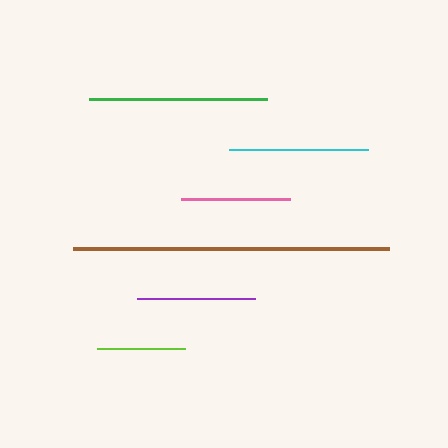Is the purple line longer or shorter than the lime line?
The purple line is longer than the lime line.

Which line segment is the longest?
The brown line is the longest at approximately 316 pixels.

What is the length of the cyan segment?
The cyan segment is approximately 139 pixels long.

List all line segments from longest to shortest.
From longest to shortest: brown, green, cyan, purple, pink, lime.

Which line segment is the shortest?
The lime line is the shortest at approximately 88 pixels.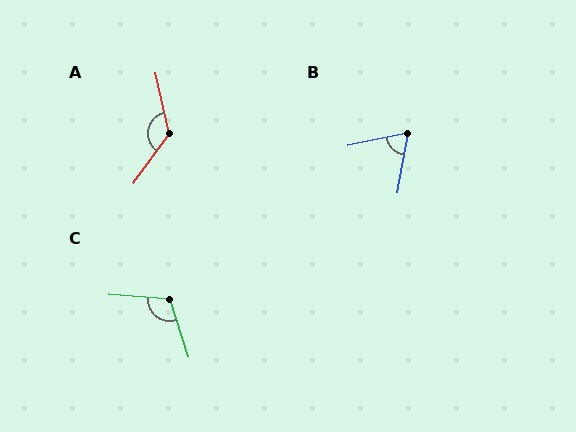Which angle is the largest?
A, at approximately 131 degrees.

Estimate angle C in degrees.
Approximately 112 degrees.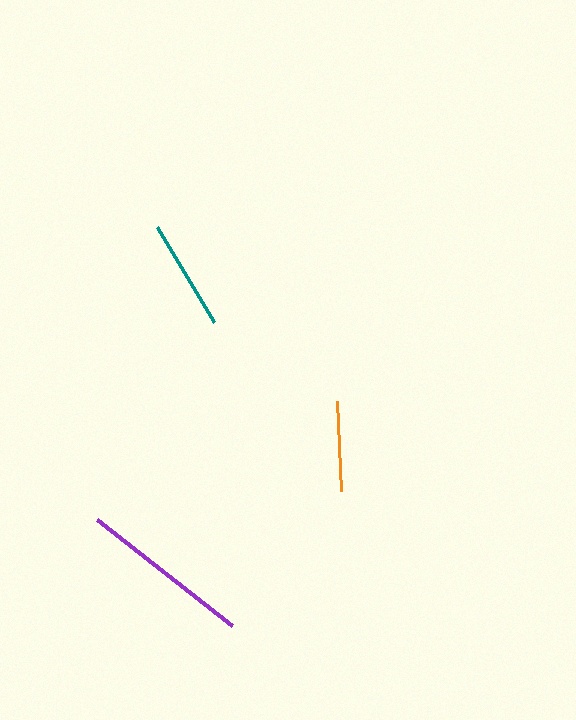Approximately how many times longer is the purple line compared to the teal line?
The purple line is approximately 1.6 times the length of the teal line.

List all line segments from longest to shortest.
From longest to shortest: purple, teal, orange.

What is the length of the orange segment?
The orange segment is approximately 90 pixels long.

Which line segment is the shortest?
The orange line is the shortest at approximately 90 pixels.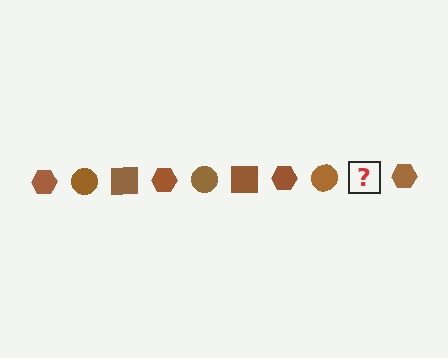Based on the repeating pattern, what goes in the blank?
The blank should be a brown square.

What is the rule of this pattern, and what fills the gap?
The rule is that the pattern cycles through hexagon, circle, square shapes in brown. The gap should be filled with a brown square.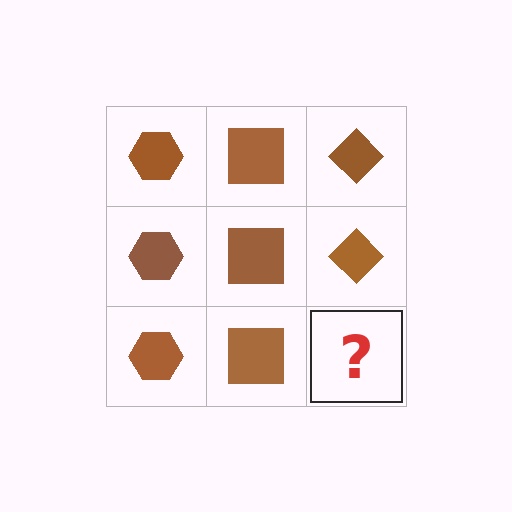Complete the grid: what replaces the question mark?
The question mark should be replaced with a brown diamond.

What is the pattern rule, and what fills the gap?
The rule is that each column has a consistent shape. The gap should be filled with a brown diamond.